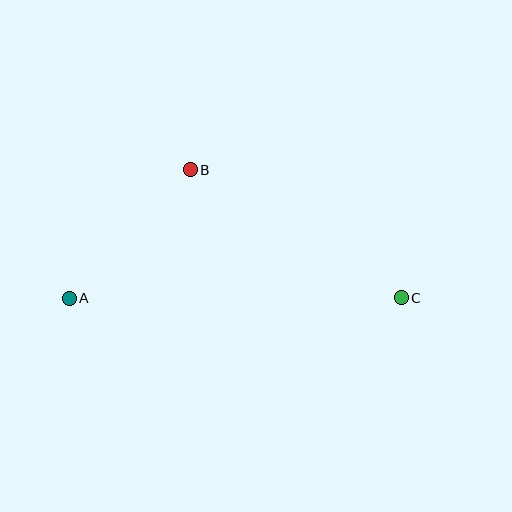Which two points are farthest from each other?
Points A and C are farthest from each other.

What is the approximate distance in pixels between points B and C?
The distance between B and C is approximately 247 pixels.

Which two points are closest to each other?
Points A and B are closest to each other.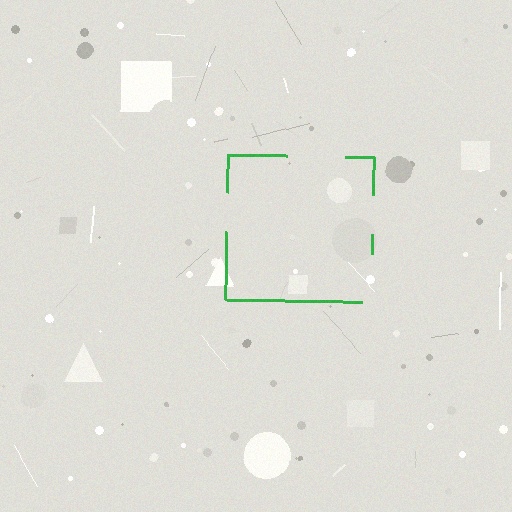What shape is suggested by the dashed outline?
The dashed outline suggests a square.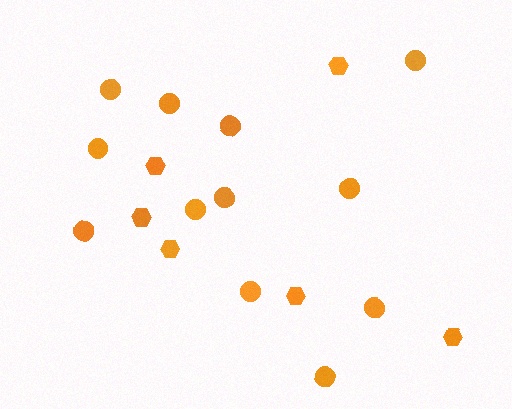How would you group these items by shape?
There are 2 groups: one group of hexagons (6) and one group of circles (12).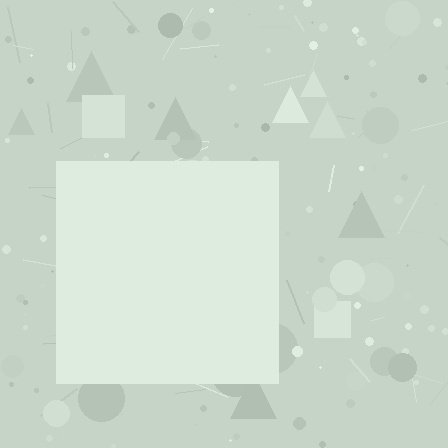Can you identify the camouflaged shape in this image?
The camouflaged shape is a square.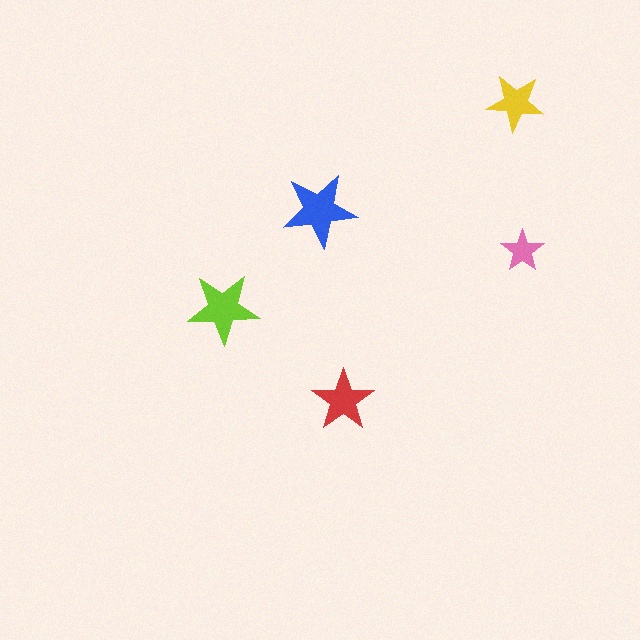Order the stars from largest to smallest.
the blue one, the lime one, the red one, the yellow one, the pink one.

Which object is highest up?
The yellow star is topmost.